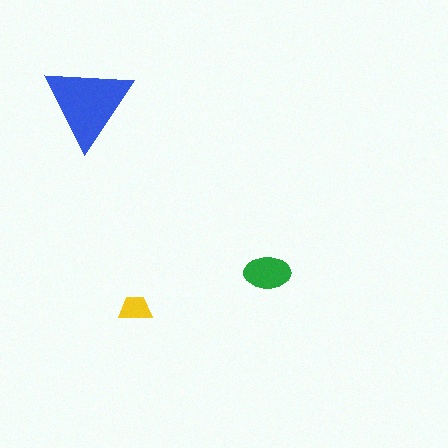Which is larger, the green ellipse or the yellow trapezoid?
The green ellipse.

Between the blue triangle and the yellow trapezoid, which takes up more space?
The blue triangle.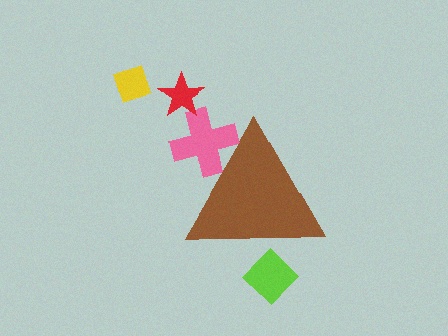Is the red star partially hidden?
No, the red star is fully visible.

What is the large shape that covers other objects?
A brown triangle.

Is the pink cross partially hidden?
Yes, the pink cross is partially hidden behind the brown triangle.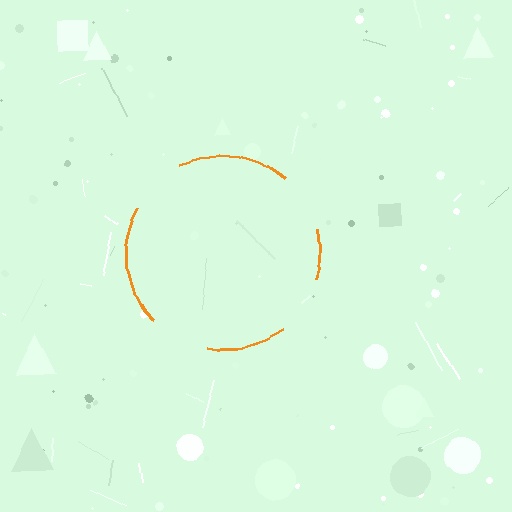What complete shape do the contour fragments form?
The contour fragments form a circle.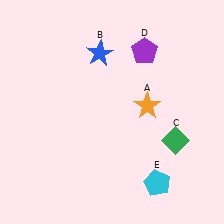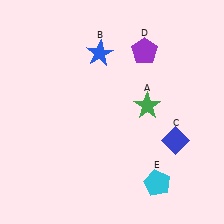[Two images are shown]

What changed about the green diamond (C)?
In Image 1, C is green. In Image 2, it changed to blue.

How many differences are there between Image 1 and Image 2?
There are 2 differences between the two images.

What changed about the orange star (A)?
In Image 1, A is orange. In Image 2, it changed to green.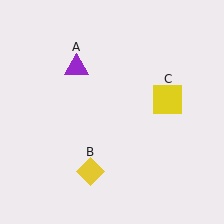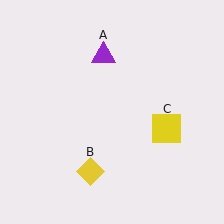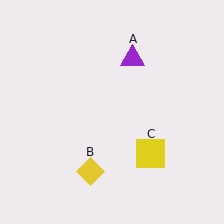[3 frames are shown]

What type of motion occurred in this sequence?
The purple triangle (object A), yellow square (object C) rotated clockwise around the center of the scene.